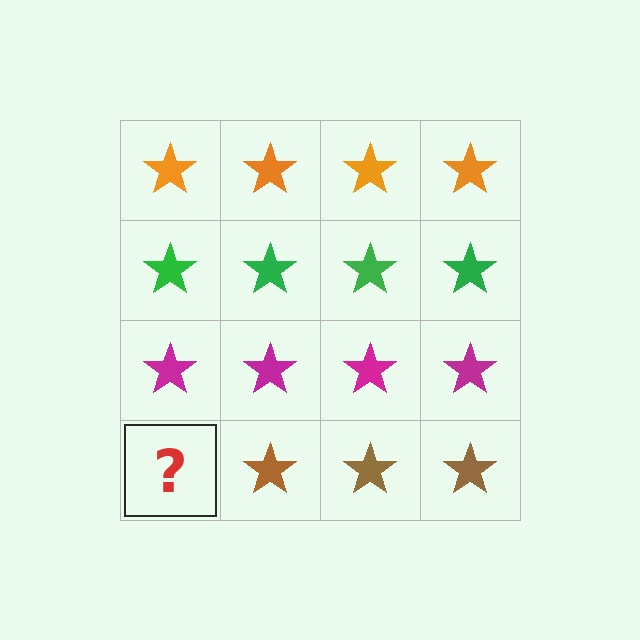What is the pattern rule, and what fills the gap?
The rule is that each row has a consistent color. The gap should be filled with a brown star.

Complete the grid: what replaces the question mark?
The question mark should be replaced with a brown star.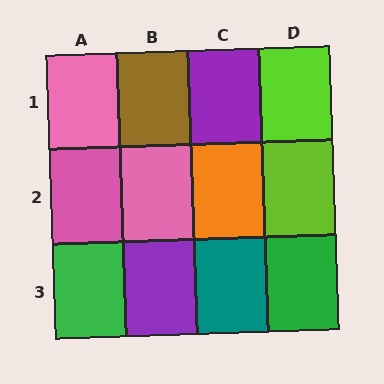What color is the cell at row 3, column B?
Purple.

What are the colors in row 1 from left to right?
Pink, brown, purple, lime.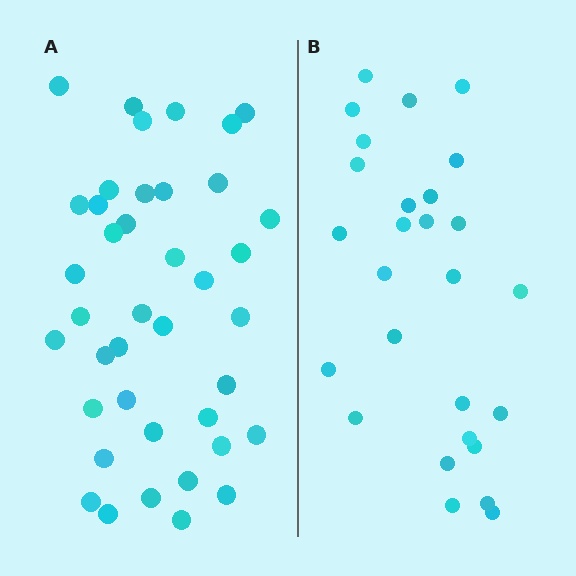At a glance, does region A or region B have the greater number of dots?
Region A (the left region) has more dots.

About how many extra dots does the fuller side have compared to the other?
Region A has approximately 15 more dots than region B.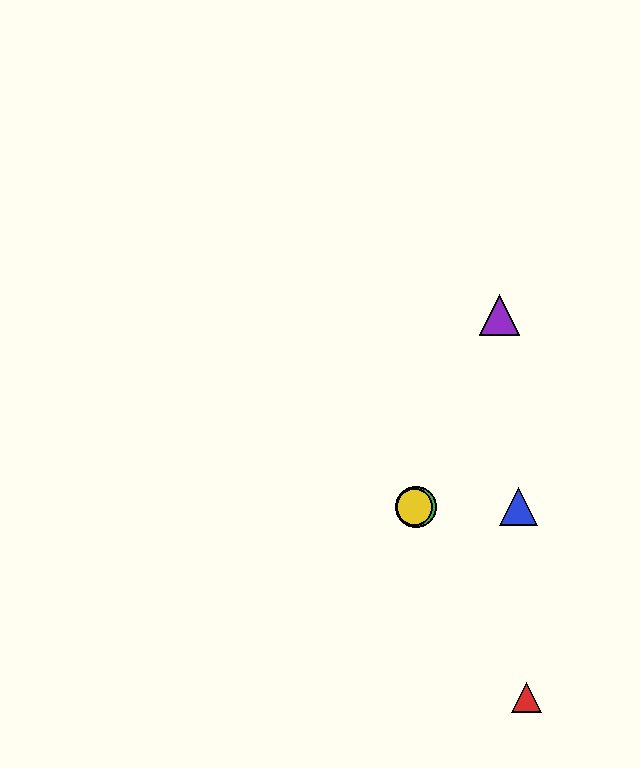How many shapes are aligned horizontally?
3 shapes (the blue triangle, the green circle, the yellow circle) are aligned horizontally.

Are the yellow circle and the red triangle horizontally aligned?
No, the yellow circle is at y≈507 and the red triangle is at y≈698.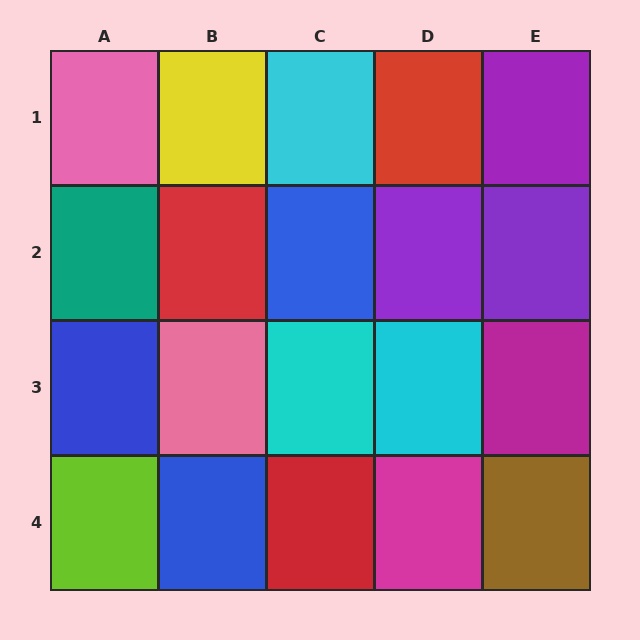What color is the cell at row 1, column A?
Pink.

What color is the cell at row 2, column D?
Purple.